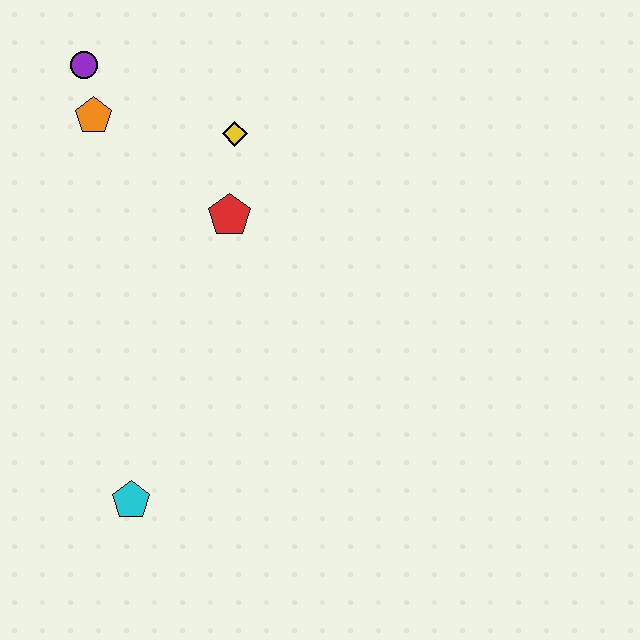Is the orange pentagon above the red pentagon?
Yes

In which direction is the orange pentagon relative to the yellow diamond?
The orange pentagon is to the left of the yellow diamond.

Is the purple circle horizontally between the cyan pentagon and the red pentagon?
No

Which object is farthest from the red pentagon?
The cyan pentagon is farthest from the red pentagon.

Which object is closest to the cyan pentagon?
The red pentagon is closest to the cyan pentagon.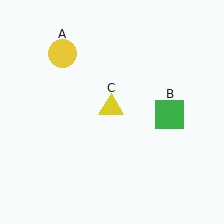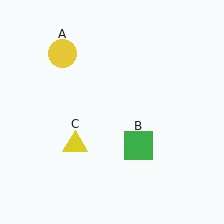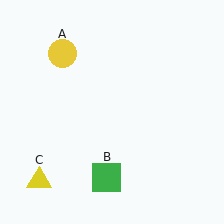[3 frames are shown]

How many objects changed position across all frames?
2 objects changed position: green square (object B), yellow triangle (object C).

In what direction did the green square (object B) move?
The green square (object B) moved down and to the left.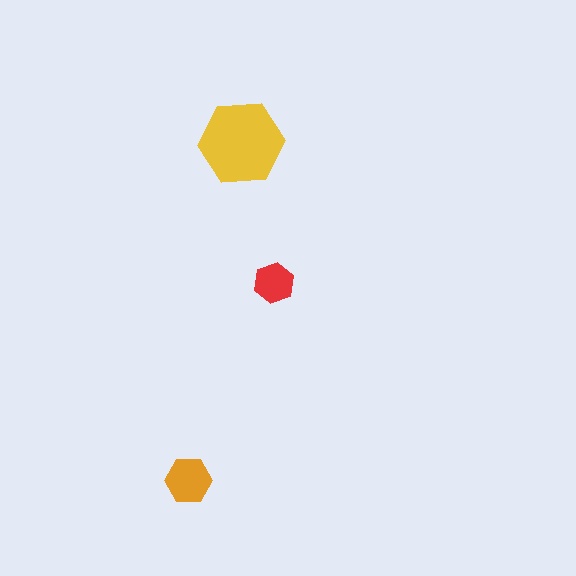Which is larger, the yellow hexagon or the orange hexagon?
The yellow one.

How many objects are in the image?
There are 3 objects in the image.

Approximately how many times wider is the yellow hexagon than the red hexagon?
About 2 times wider.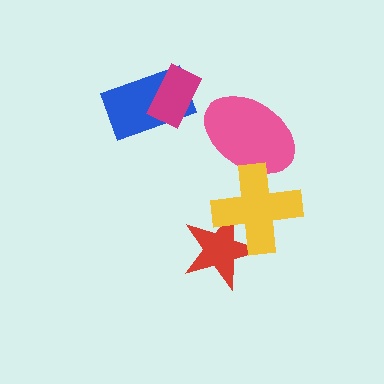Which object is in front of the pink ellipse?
The yellow cross is in front of the pink ellipse.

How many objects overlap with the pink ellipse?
1 object overlaps with the pink ellipse.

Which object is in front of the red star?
The yellow cross is in front of the red star.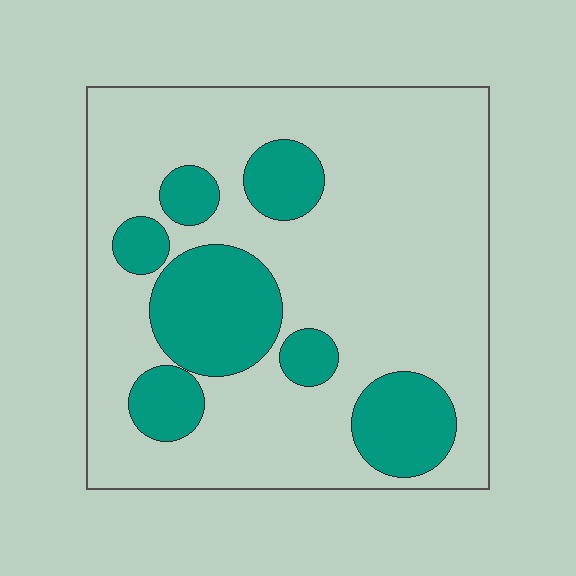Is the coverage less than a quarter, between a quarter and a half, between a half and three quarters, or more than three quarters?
Between a quarter and a half.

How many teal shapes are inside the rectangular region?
7.